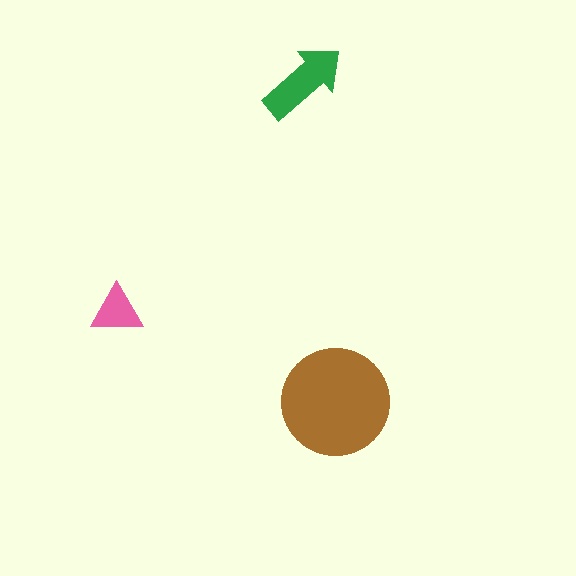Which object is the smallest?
The pink triangle.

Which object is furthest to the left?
The pink triangle is leftmost.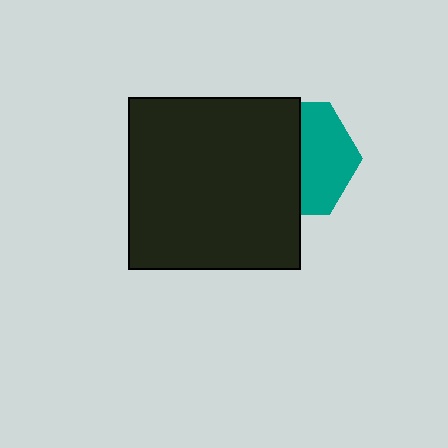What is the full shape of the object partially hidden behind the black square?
The partially hidden object is a teal hexagon.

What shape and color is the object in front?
The object in front is a black square.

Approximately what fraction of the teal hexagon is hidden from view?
Roughly 54% of the teal hexagon is hidden behind the black square.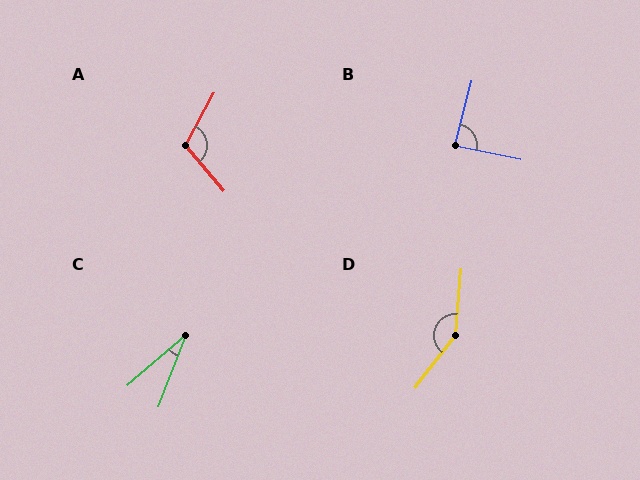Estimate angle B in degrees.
Approximately 88 degrees.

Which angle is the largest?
D, at approximately 147 degrees.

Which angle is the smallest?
C, at approximately 28 degrees.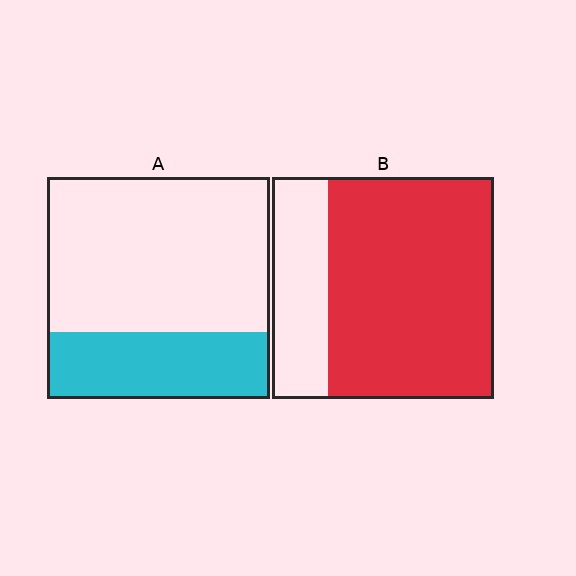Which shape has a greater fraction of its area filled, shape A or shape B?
Shape B.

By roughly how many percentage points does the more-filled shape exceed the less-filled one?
By roughly 45 percentage points (B over A).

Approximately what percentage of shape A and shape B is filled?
A is approximately 30% and B is approximately 75%.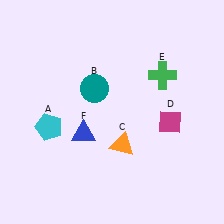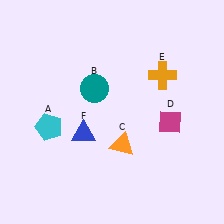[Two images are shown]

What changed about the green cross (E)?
In Image 1, E is green. In Image 2, it changed to orange.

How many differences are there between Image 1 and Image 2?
There is 1 difference between the two images.